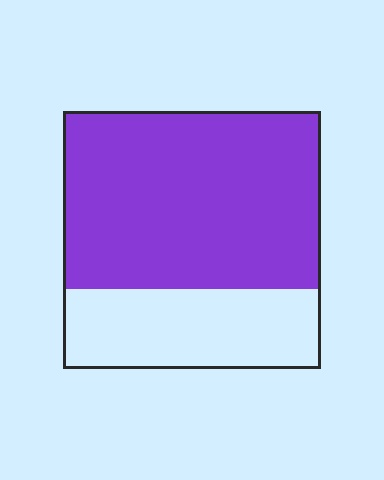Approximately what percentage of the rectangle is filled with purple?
Approximately 70%.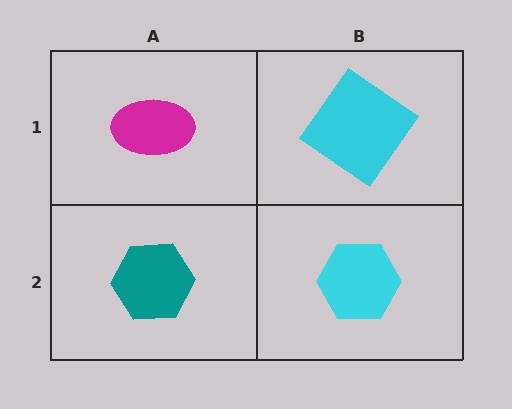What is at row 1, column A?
A magenta ellipse.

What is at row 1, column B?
A cyan diamond.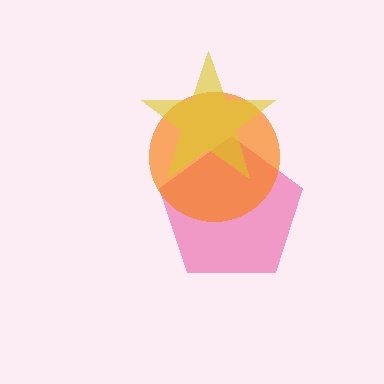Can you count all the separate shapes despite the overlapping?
Yes, there are 3 separate shapes.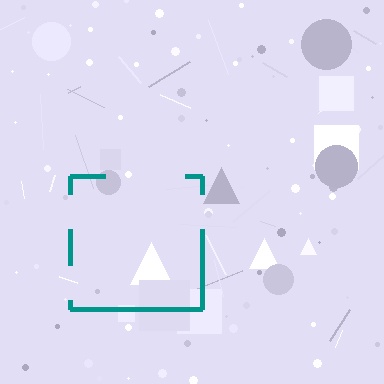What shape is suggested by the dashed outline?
The dashed outline suggests a square.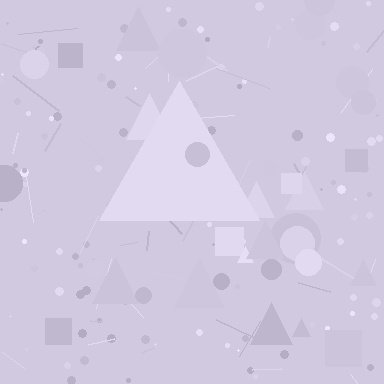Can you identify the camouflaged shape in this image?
The camouflaged shape is a triangle.